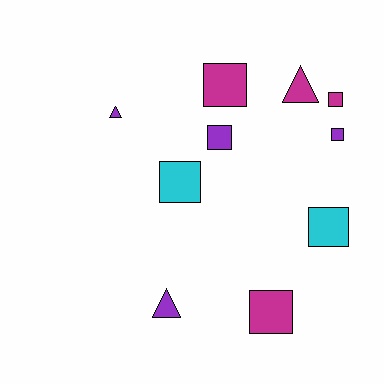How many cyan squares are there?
There are 2 cyan squares.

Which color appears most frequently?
Magenta, with 4 objects.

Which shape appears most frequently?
Square, with 7 objects.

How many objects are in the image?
There are 10 objects.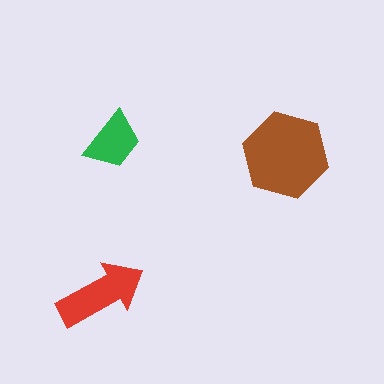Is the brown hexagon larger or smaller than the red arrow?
Larger.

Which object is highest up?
The green trapezoid is topmost.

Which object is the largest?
The brown hexagon.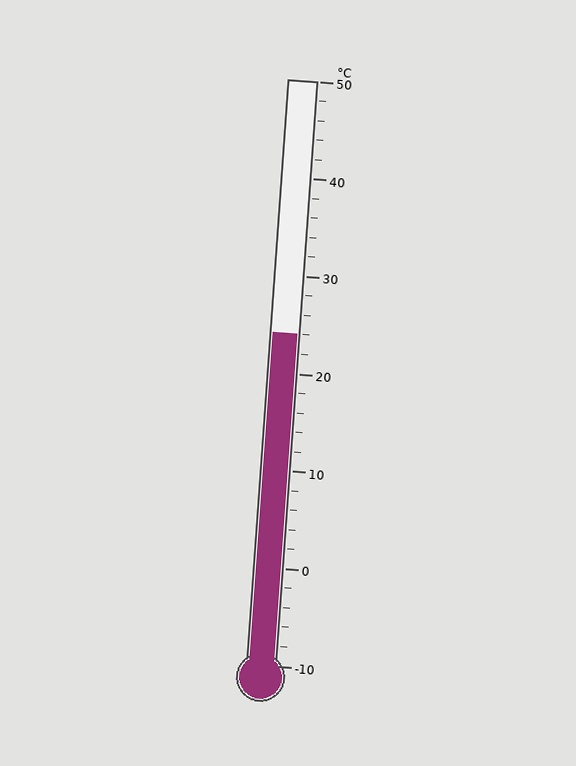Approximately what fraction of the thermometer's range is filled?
The thermometer is filled to approximately 55% of its range.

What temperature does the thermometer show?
The thermometer shows approximately 24°C.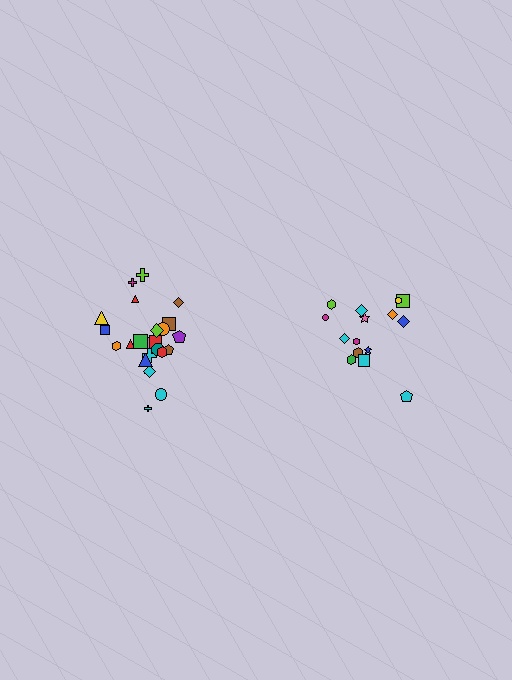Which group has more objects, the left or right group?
The left group.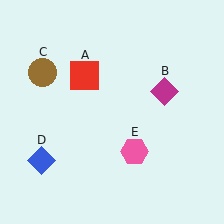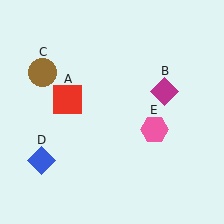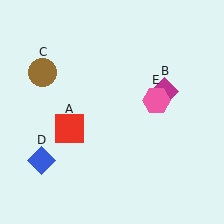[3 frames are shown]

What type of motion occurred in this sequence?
The red square (object A), pink hexagon (object E) rotated counterclockwise around the center of the scene.